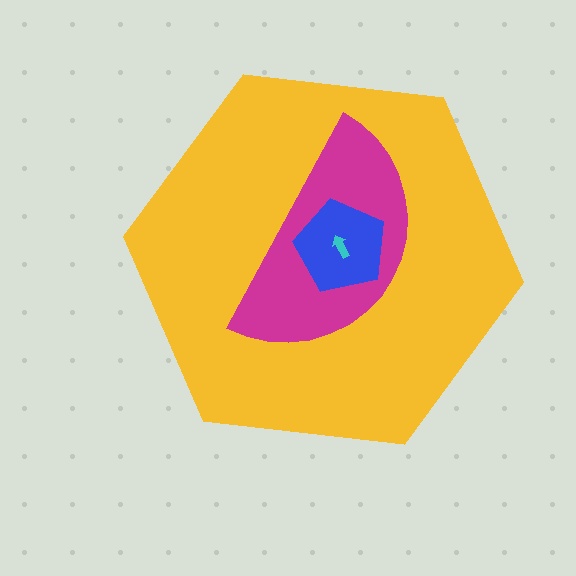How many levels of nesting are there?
4.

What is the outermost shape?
The yellow hexagon.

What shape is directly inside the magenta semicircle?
The blue pentagon.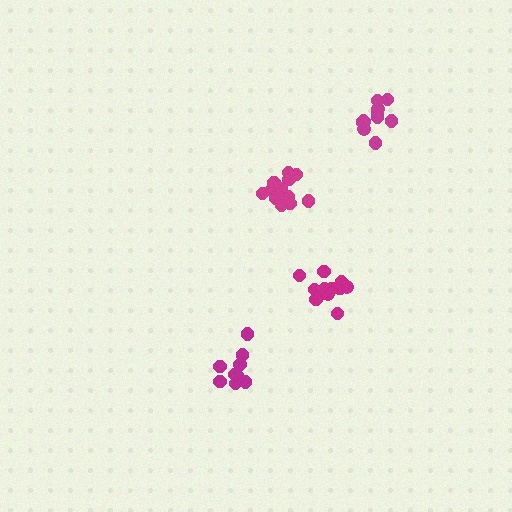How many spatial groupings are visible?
There are 4 spatial groupings.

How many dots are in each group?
Group 1: 9 dots, Group 2: 12 dots, Group 3: 14 dots, Group 4: 11 dots (46 total).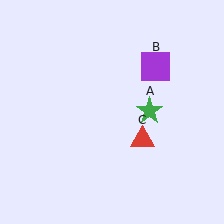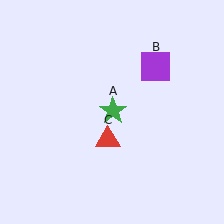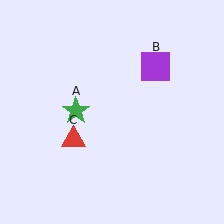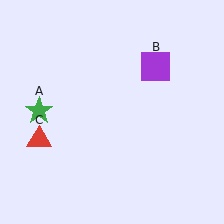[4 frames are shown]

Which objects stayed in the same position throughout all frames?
Purple square (object B) remained stationary.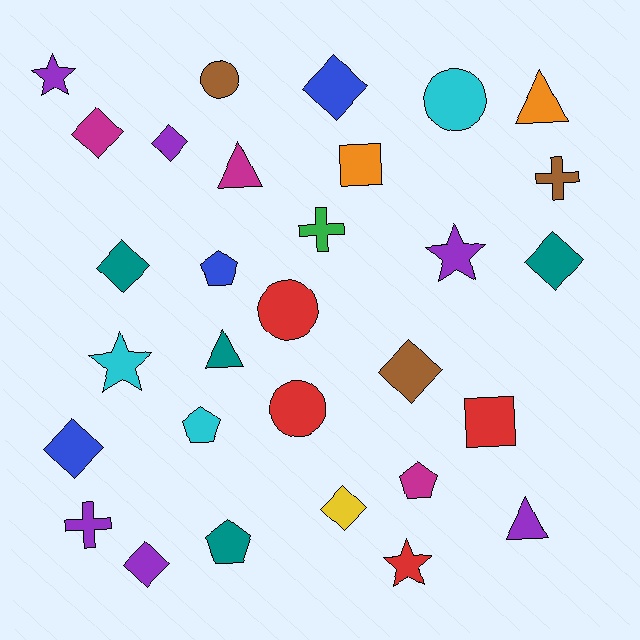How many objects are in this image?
There are 30 objects.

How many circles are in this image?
There are 4 circles.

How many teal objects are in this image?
There are 4 teal objects.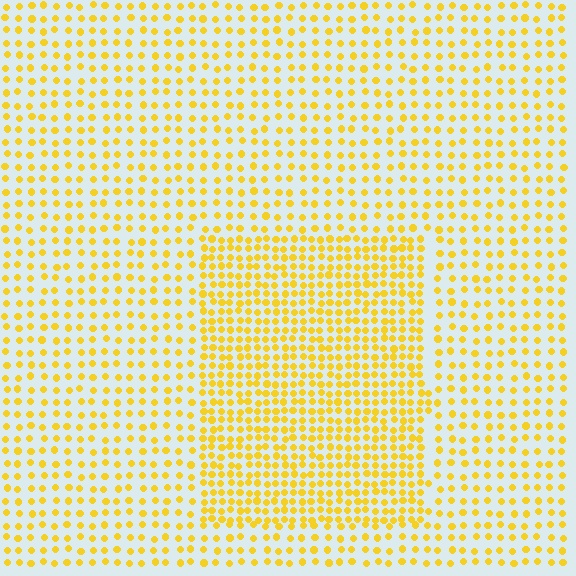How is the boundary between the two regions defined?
The boundary is defined by a change in element density (approximately 1.9x ratio). All elements are the same color, size, and shape.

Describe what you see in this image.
The image contains small yellow elements arranged at two different densities. A rectangle-shaped region is visible where the elements are more densely packed than the surrounding area.